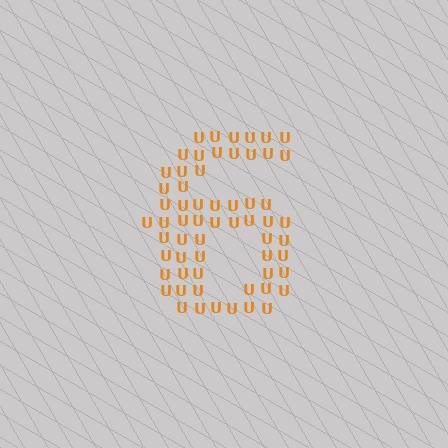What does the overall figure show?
The overall figure shows the digit 6.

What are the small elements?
The small elements are letter U's.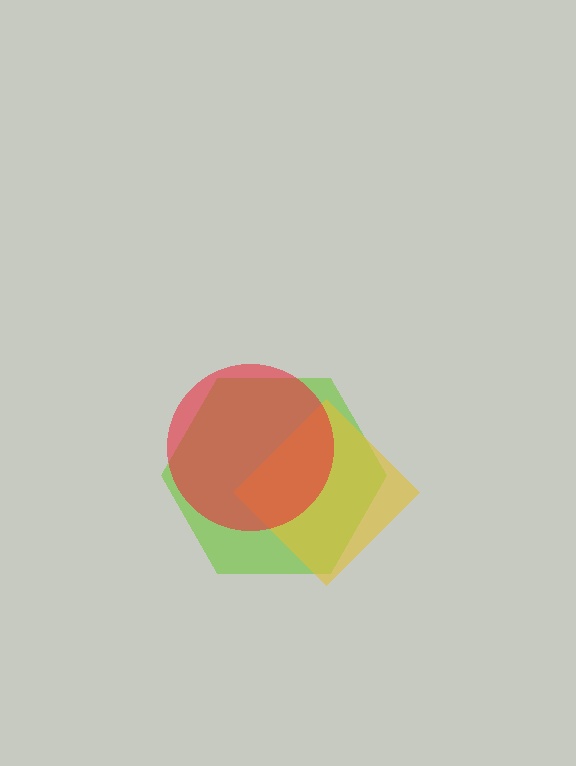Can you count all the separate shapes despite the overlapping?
Yes, there are 3 separate shapes.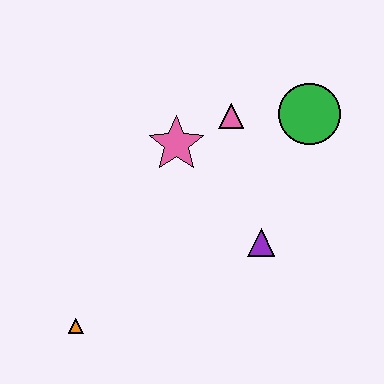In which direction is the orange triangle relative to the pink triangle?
The orange triangle is below the pink triangle.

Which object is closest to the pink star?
The pink triangle is closest to the pink star.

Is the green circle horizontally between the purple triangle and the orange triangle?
No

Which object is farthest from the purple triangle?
The orange triangle is farthest from the purple triangle.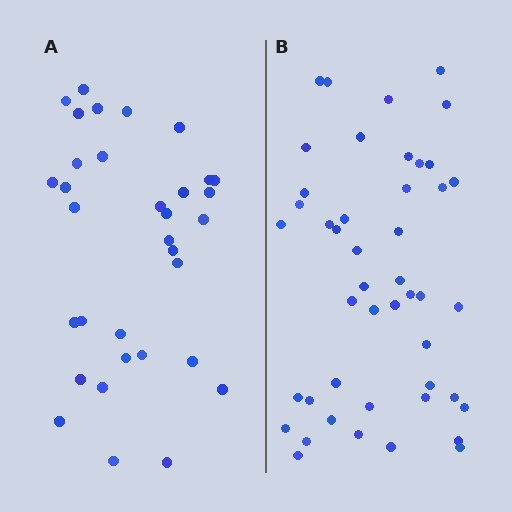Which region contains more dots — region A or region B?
Region B (the right region) has more dots.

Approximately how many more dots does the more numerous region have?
Region B has approximately 15 more dots than region A.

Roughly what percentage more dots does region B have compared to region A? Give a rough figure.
About 40% more.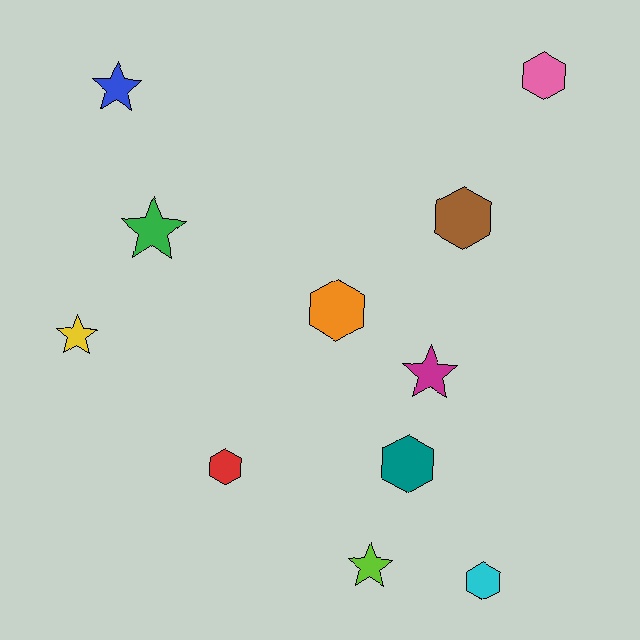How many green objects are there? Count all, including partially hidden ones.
There is 1 green object.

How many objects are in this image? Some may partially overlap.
There are 11 objects.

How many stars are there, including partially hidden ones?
There are 5 stars.